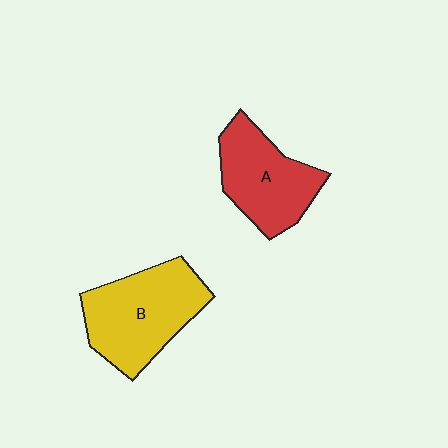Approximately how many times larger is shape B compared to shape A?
Approximately 1.2 times.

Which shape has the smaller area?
Shape A (red).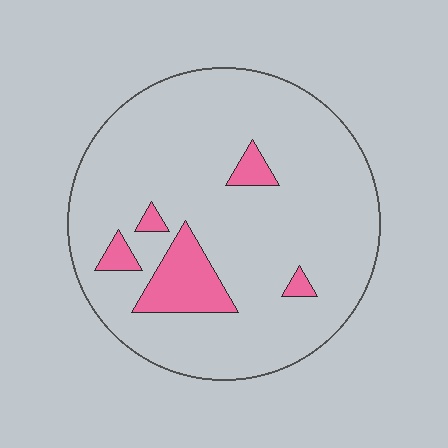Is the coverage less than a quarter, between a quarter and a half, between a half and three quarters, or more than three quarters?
Less than a quarter.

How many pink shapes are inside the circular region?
5.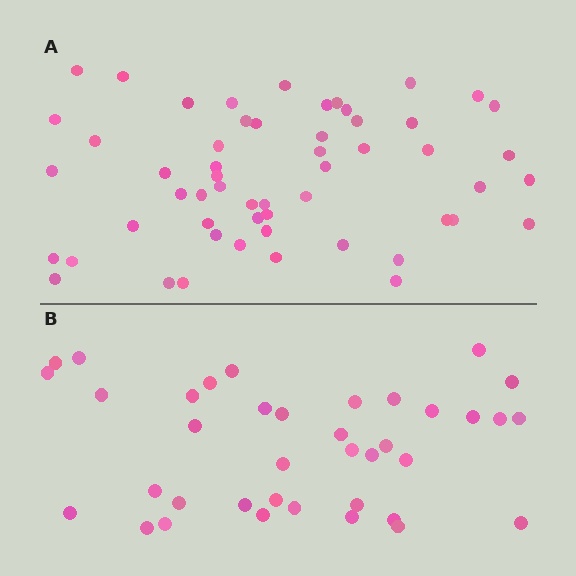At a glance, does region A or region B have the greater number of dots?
Region A (the top region) has more dots.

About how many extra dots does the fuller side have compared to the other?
Region A has approximately 15 more dots than region B.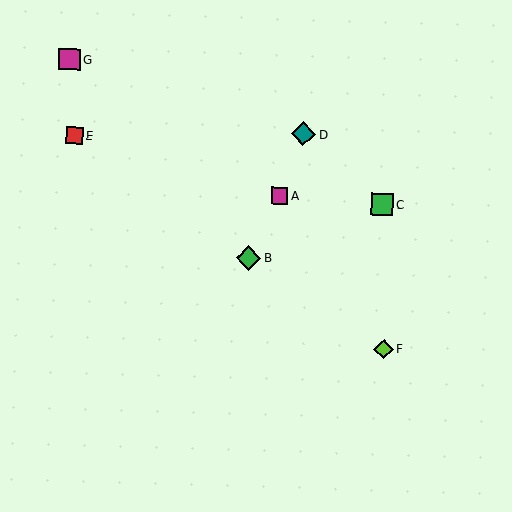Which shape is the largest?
The teal diamond (labeled D) is the largest.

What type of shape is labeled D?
Shape D is a teal diamond.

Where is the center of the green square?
The center of the green square is at (382, 205).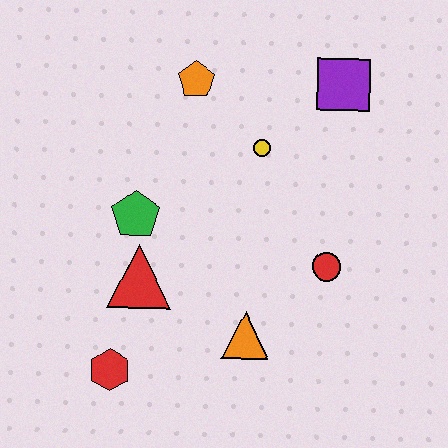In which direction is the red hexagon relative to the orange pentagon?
The red hexagon is below the orange pentagon.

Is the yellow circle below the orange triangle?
No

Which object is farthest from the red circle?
The red hexagon is farthest from the red circle.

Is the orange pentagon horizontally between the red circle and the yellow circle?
No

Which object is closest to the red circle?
The orange triangle is closest to the red circle.